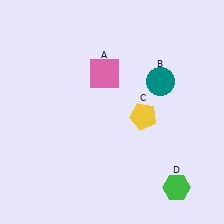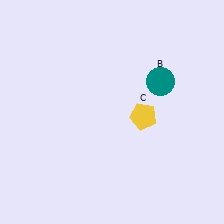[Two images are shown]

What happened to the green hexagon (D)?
The green hexagon (D) was removed in Image 2. It was in the bottom-right area of Image 1.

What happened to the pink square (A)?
The pink square (A) was removed in Image 2. It was in the top-left area of Image 1.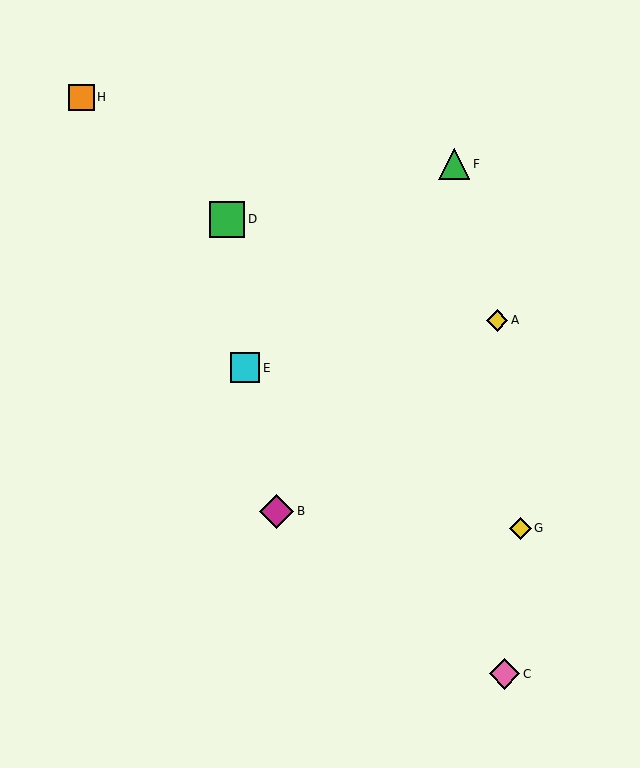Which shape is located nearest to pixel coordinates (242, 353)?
The cyan square (labeled E) at (245, 368) is nearest to that location.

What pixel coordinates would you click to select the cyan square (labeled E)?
Click at (245, 368) to select the cyan square E.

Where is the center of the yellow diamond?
The center of the yellow diamond is at (497, 320).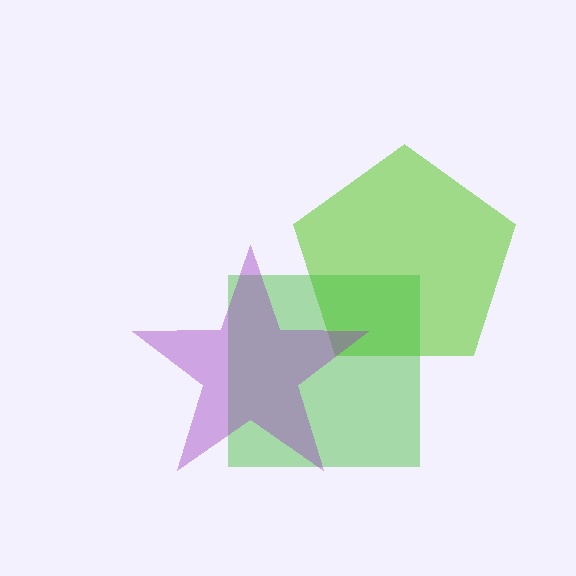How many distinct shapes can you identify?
There are 3 distinct shapes: a lime pentagon, a green square, a purple star.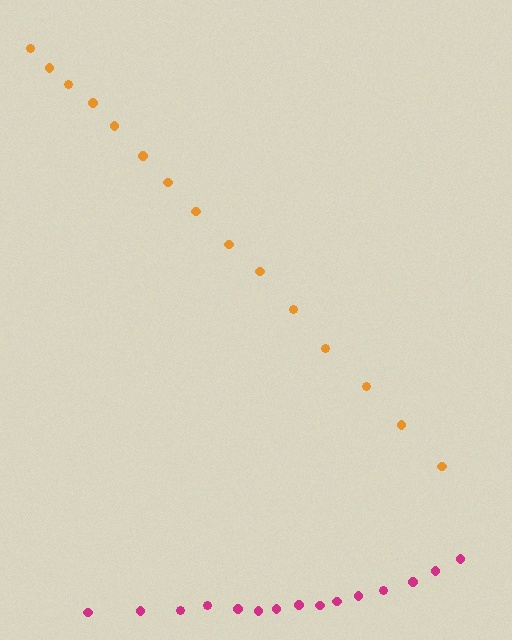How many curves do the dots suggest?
There are 2 distinct paths.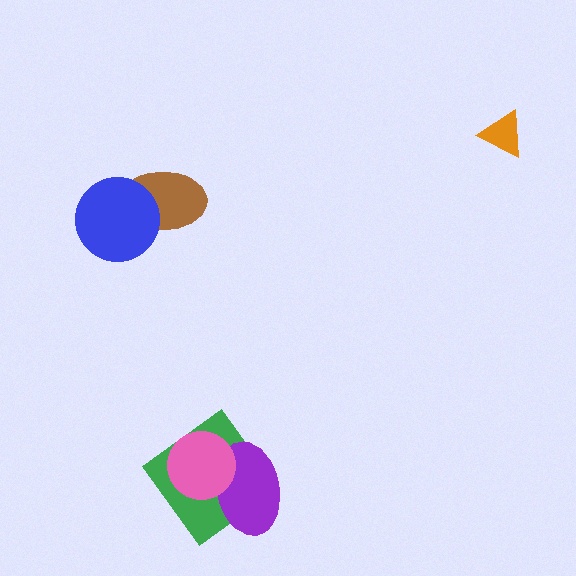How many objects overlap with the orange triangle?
0 objects overlap with the orange triangle.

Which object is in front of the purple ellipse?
The pink circle is in front of the purple ellipse.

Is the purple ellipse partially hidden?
Yes, it is partially covered by another shape.